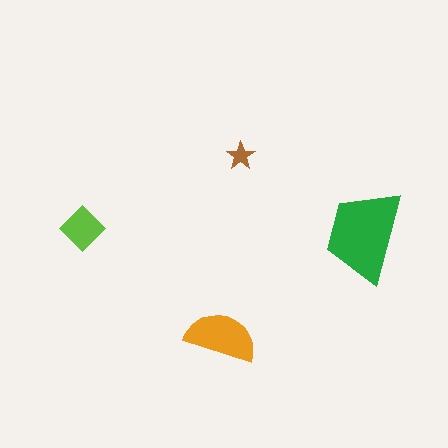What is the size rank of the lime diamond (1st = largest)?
3rd.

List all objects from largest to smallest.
The green trapezoid, the orange semicircle, the lime diamond, the brown star.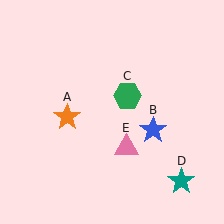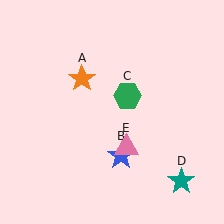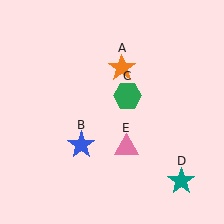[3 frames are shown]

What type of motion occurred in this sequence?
The orange star (object A), blue star (object B) rotated clockwise around the center of the scene.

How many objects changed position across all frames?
2 objects changed position: orange star (object A), blue star (object B).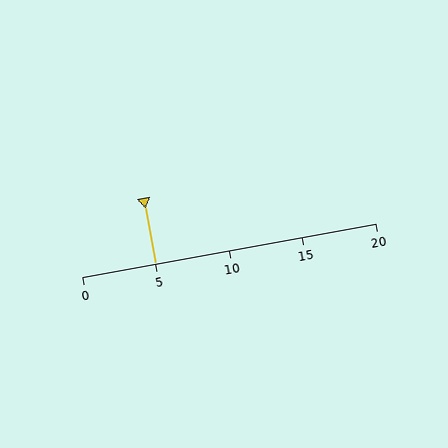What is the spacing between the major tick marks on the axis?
The major ticks are spaced 5 apart.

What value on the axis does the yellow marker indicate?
The marker indicates approximately 5.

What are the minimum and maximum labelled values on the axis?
The axis runs from 0 to 20.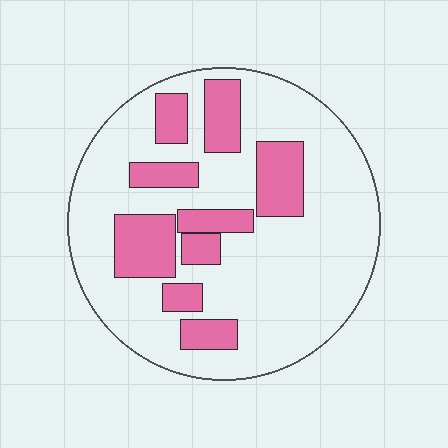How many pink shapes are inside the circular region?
9.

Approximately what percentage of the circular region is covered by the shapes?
Approximately 25%.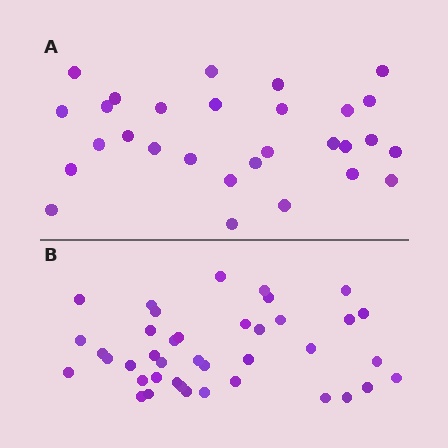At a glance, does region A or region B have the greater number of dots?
Region B (the bottom region) has more dots.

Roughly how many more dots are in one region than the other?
Region B has roughly 12 or so more dots than region A.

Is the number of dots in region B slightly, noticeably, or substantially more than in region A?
Region B has noticeably more, but not dramatically so. The ratio is roughly 1.4 to 1.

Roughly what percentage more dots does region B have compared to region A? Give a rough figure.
About 40% more.